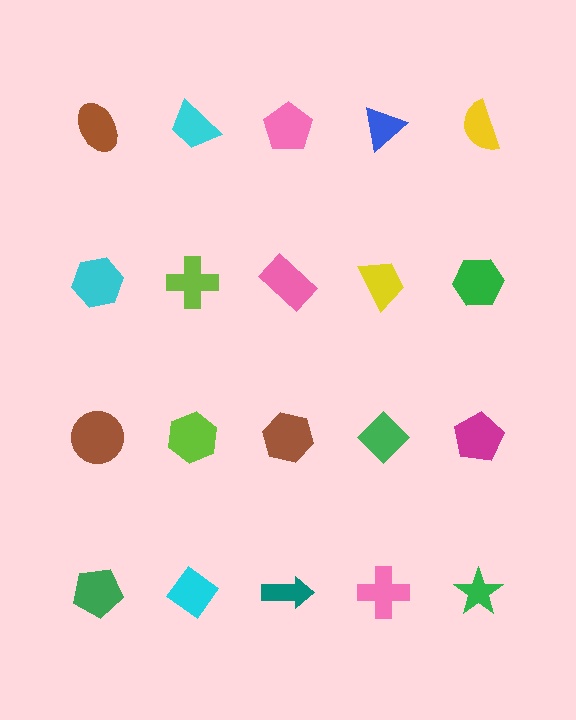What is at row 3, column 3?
A brown hexagon.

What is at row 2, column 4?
A yellow trapezoid.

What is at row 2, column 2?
A lime cross.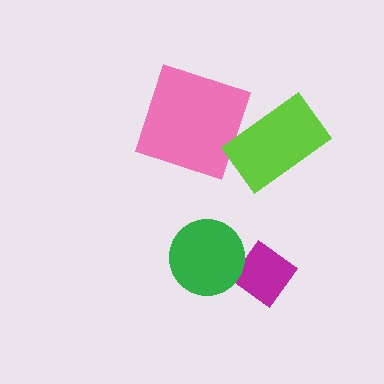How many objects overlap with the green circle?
1 object overlaps with the green circle.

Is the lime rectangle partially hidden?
No, no other shape covers it.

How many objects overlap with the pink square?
0 objects overlap with the pink square.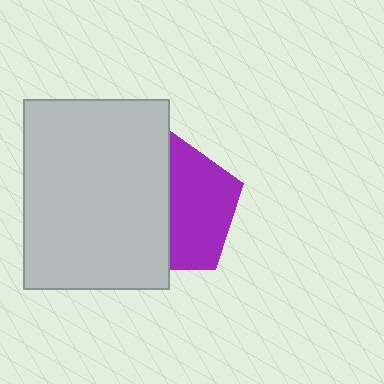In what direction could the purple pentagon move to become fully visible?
The purple pentagon could move right. That would shift it out from behind the light gray rectangle entirely.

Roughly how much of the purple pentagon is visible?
About half of it is visible (roughly 50%).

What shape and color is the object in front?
The object in front is a light gray rectangle.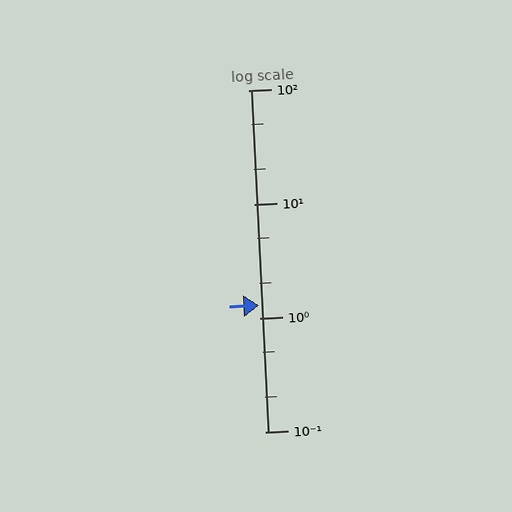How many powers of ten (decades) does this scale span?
The scale spans 3 decades, from 0.1 to 100.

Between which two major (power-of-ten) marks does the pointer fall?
The pointer is between 1 and 10.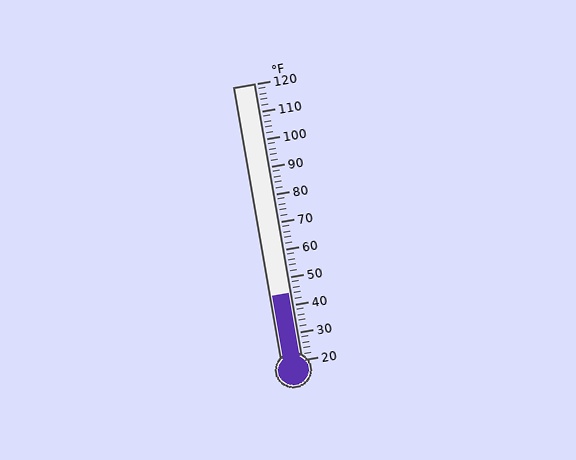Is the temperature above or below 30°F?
The temperature is above 30°F.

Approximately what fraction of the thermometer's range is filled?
The thermometer is filled to approximately 25% of its range.